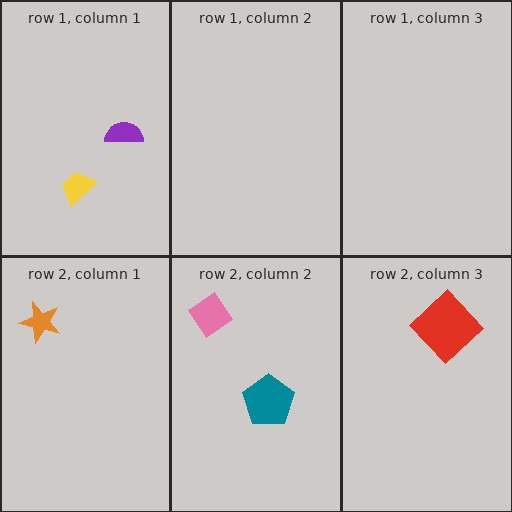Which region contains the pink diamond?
The row 2, column 2 region.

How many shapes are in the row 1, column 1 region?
2.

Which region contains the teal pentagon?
The row 2, column 2 region.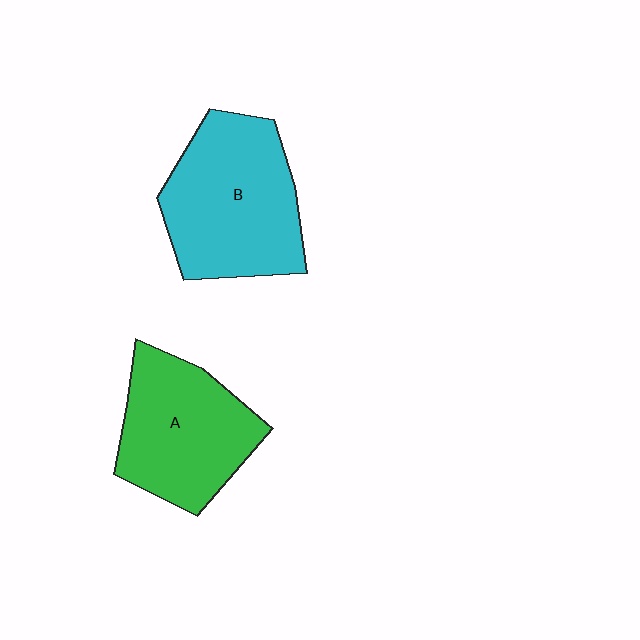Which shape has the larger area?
Shape B (cyan).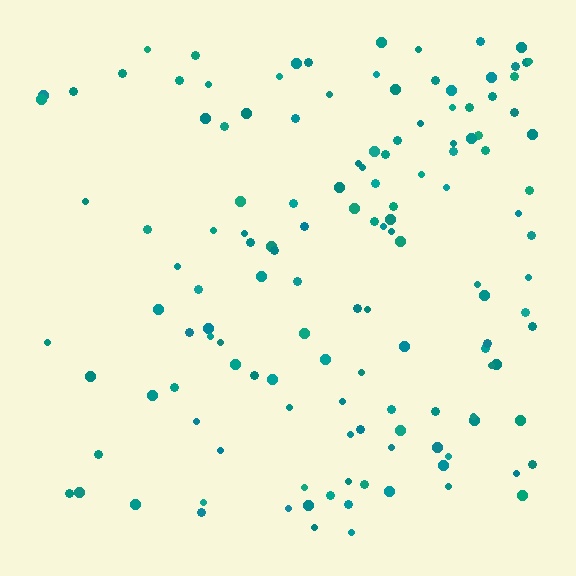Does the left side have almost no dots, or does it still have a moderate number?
Still a moderate number, just noticeably fewer than the right.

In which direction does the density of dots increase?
From left to right, with the right side densest.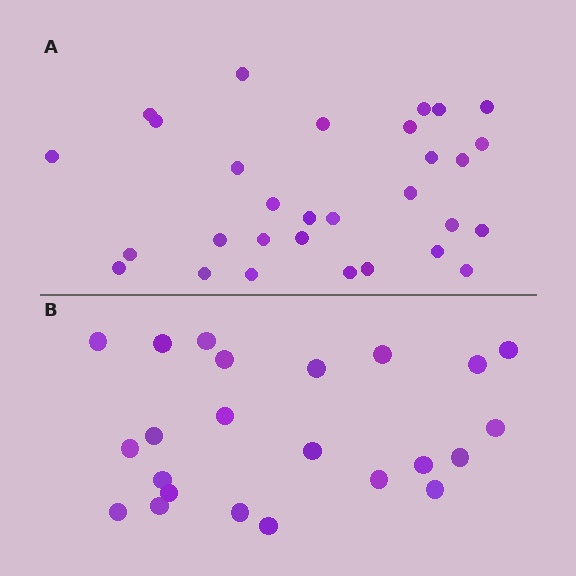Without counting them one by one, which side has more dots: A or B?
Region A (the top region) has more dots.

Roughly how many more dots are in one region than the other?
Region A has roughly 8 or so more dots than region B.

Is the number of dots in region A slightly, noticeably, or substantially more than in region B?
Region A has noticeably more, but not dramatically so. The ratio is roughly 1.3 to 1.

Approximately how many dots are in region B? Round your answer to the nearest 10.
About 20 dots. (The exact count is 23, which rounds to 20.)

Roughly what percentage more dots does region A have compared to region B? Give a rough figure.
About 30% more.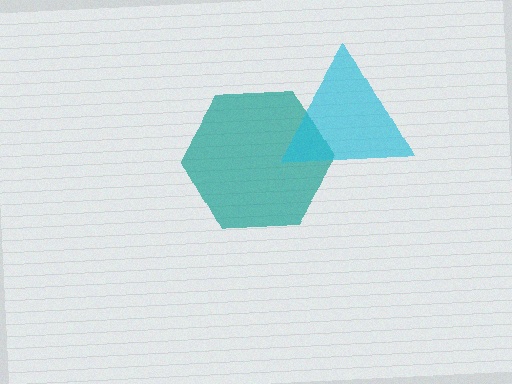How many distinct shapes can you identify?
There are 2 distinct shapes: a teal hexagon, a cyan triangle.